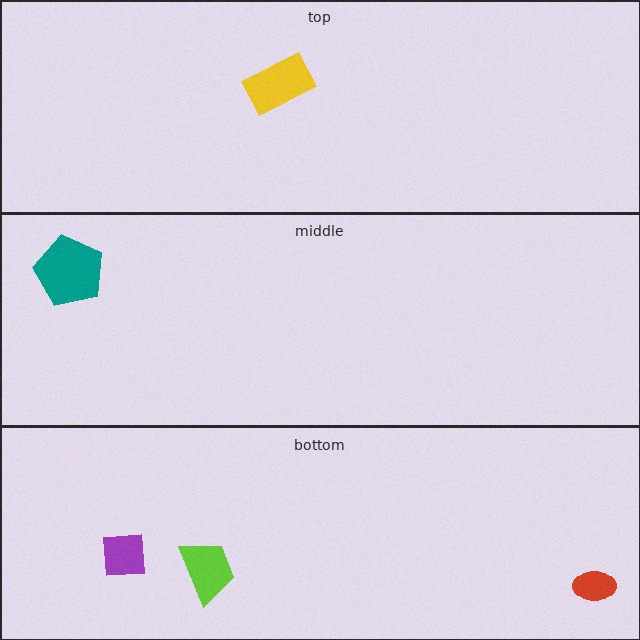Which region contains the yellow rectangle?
The top region.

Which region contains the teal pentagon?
The middle region.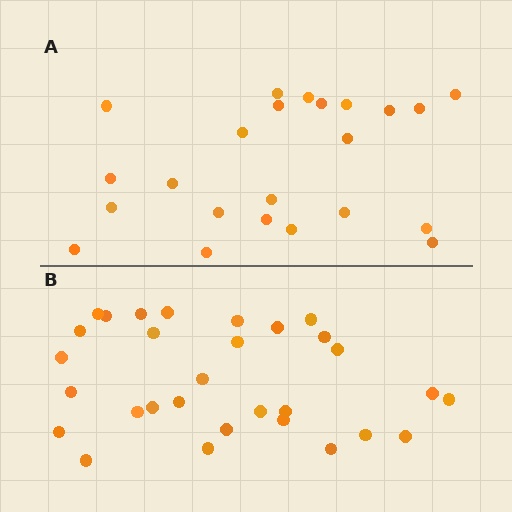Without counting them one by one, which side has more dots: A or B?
Region B (the bottom region) has more dots.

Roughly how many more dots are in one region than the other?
Region B has roughly 8 or so more dots than region A.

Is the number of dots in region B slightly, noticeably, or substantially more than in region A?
Region B has noticeably more, but not dramatically so. The ratio is roughly 1.3 to 1.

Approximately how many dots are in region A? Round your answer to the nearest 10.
About 20 dots. (The exact count is 23, which rounds to 20.)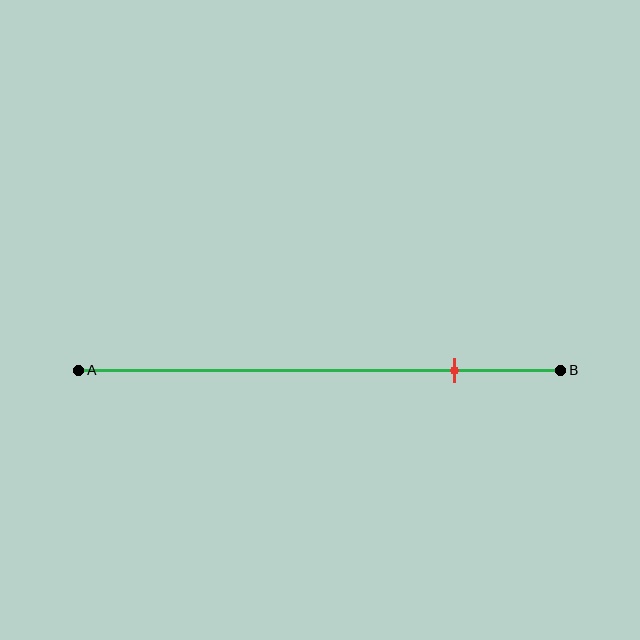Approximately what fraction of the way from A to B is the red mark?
The red mark is approximately 80% of the way from A to B.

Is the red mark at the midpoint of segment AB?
No, the mark is at about 80% from A, not at the 50% midpoint.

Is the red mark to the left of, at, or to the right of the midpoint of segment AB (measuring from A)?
The red mark is to the right of the midpoint of segment AB.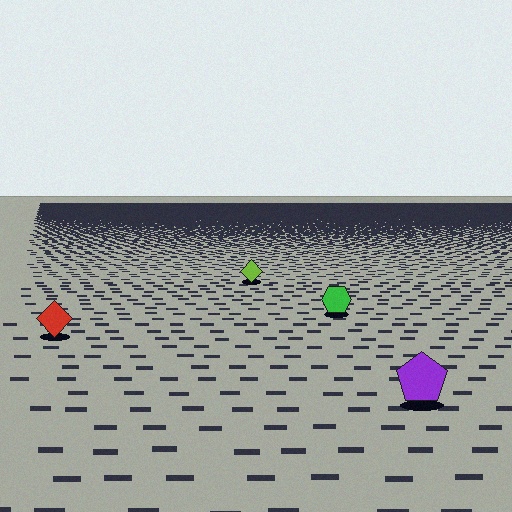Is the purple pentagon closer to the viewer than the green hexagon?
Yes. The purple pentagon is closer — you can tell from the texture gradient: the ground texture is coarser near it.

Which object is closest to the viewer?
The purple pentagon is closest. The texture marks near it are larger and more spread out.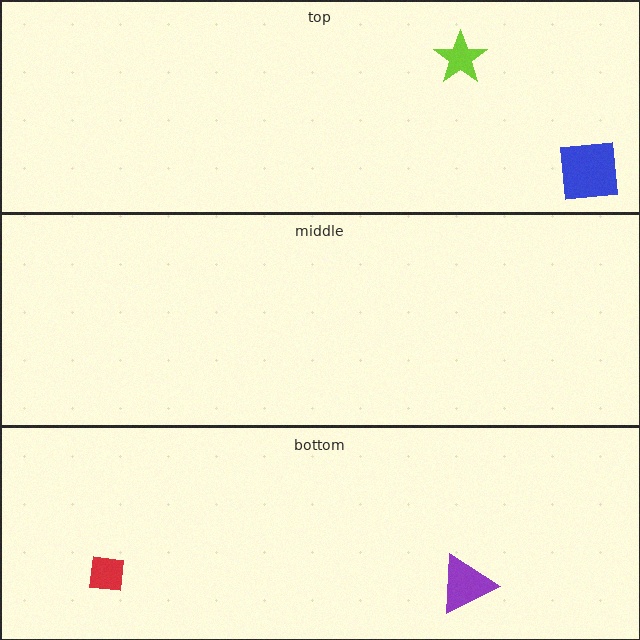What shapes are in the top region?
The blue square, the lime star.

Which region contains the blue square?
The top region.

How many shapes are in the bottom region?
2.